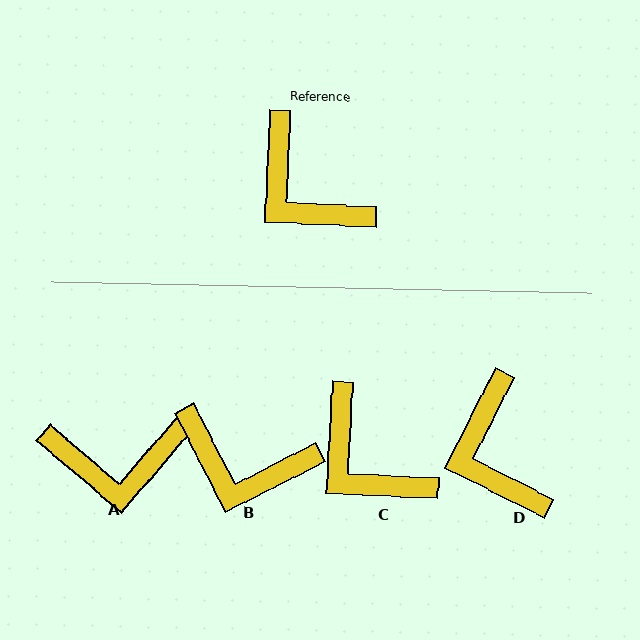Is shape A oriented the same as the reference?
No, it is off by about 52 degrees.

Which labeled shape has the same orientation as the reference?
C.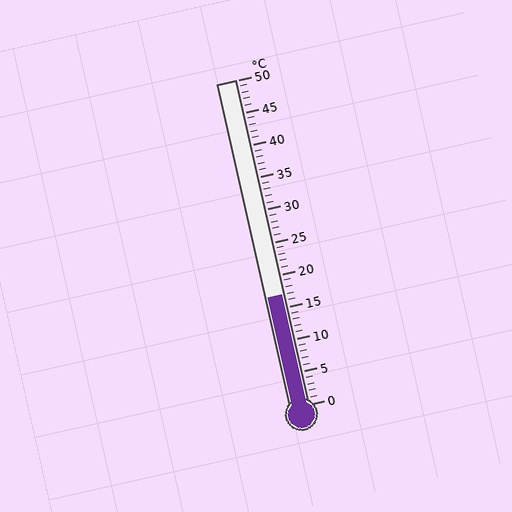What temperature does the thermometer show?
The thermometer shows approximately 17°C.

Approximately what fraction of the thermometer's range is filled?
The thermometer is filled to approximately 35% of its range.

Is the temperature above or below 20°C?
The temperature is below 20°C.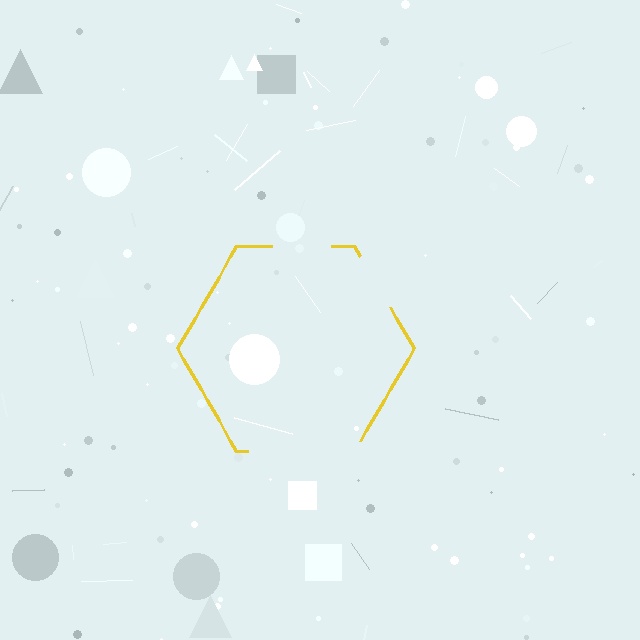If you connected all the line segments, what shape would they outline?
They would outline a hexagon.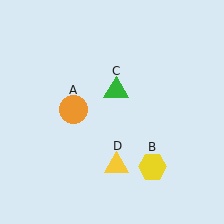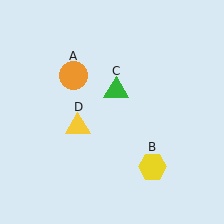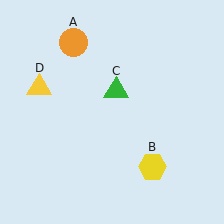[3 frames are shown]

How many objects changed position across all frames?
2 objects changed position: orange circle (object A), yellow triangle (object D).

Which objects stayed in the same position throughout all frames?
Yellow hexagon (object B) and green triangle (object C) remained stationary.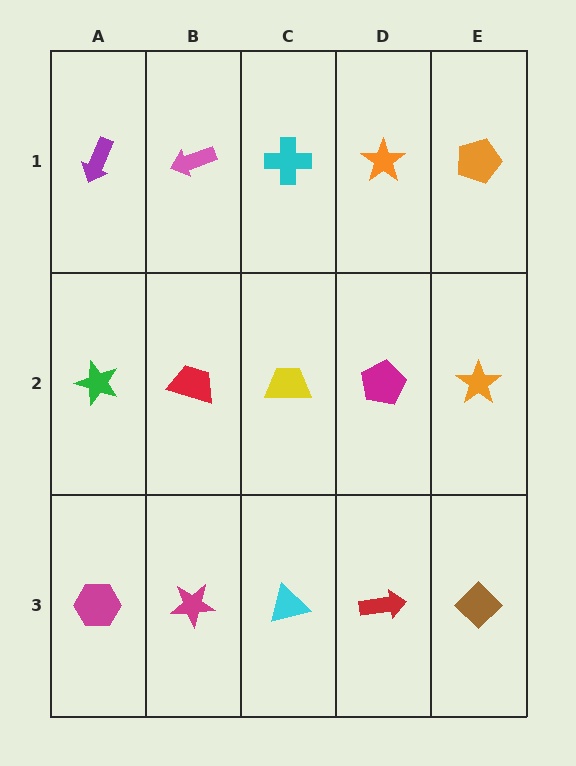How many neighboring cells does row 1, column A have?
2.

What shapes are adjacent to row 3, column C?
A yellow trapezoid (row 2, column C), a magenta star (row 3, column B), a red arrow (row 3, column D).